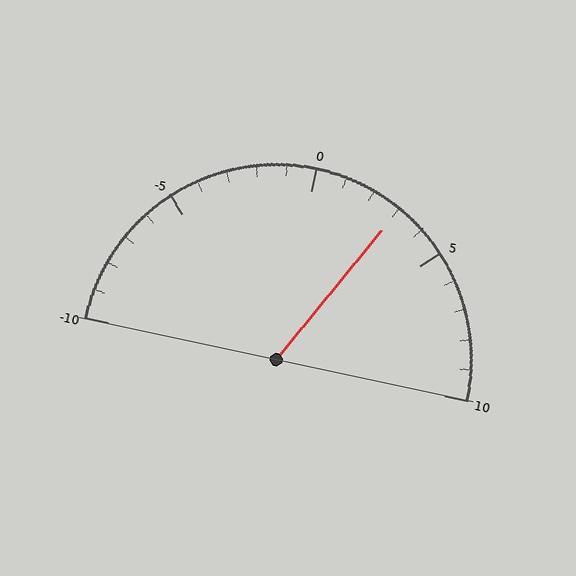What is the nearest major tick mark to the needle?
The nearest major tick mark is 5.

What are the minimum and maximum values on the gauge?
The gauge ranges from -10 to 10.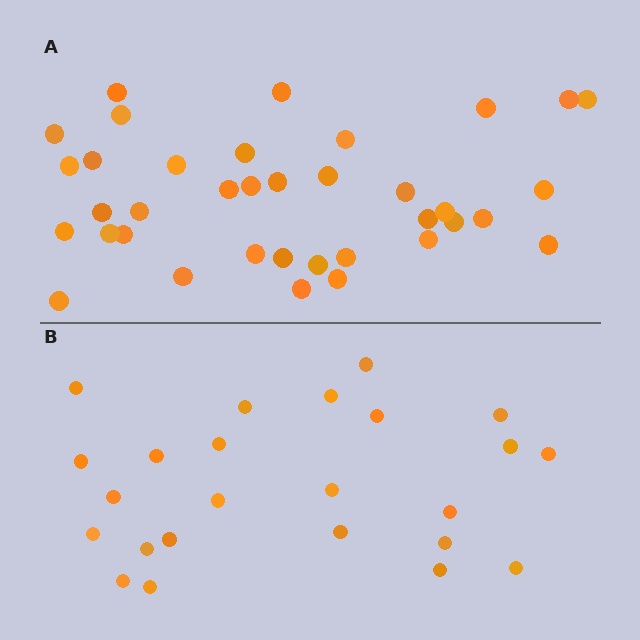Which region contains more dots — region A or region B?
Region A (the top region) has more dots.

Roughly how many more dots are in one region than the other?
Region A has approximately 15 more dots than region B.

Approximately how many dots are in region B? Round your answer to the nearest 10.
About 20 dots. (The exact count is 24, which rounds to 20.)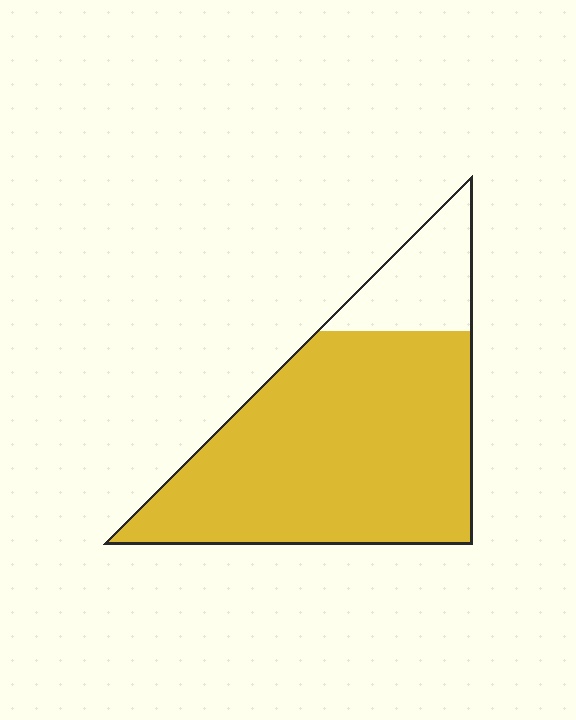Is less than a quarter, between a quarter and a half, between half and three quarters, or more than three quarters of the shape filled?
More than three quarters.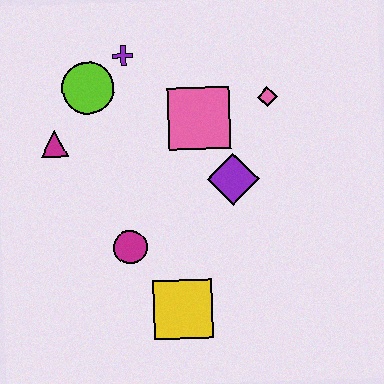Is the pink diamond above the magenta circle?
Yes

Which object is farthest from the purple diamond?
The magenta triangle is farthest from the purple diamond.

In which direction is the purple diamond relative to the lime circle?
The purple diamond is to the right of the lime circle.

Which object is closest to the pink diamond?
The pink square is closest to the pink diamond.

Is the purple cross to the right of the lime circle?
Yes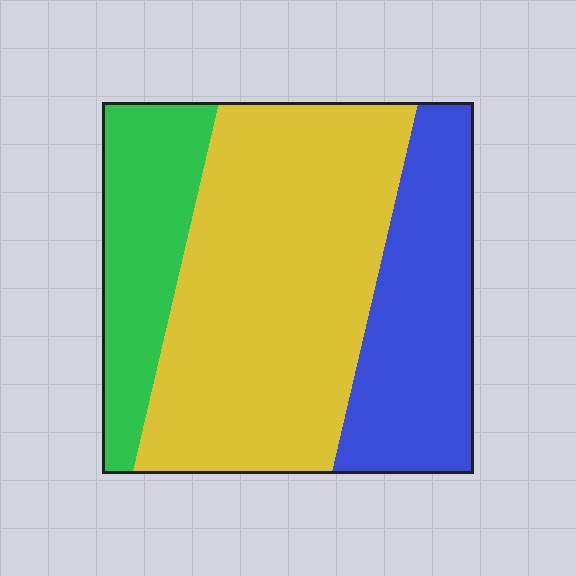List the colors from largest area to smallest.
From largest to smallest: yellow, blue, green.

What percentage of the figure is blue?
Blue covers around 25% of the figure.